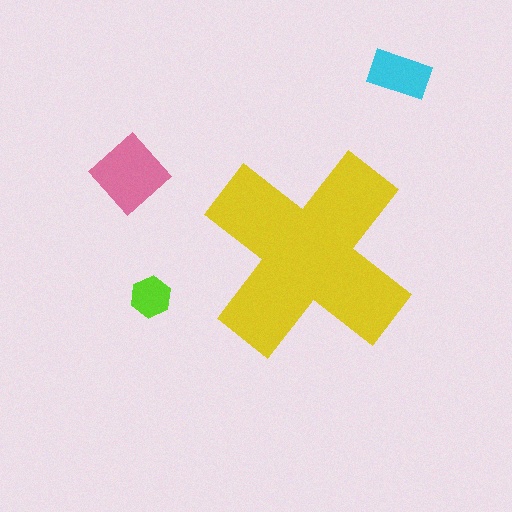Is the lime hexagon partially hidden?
No, the lime hexagon is fully visible.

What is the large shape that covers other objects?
A yellow cross.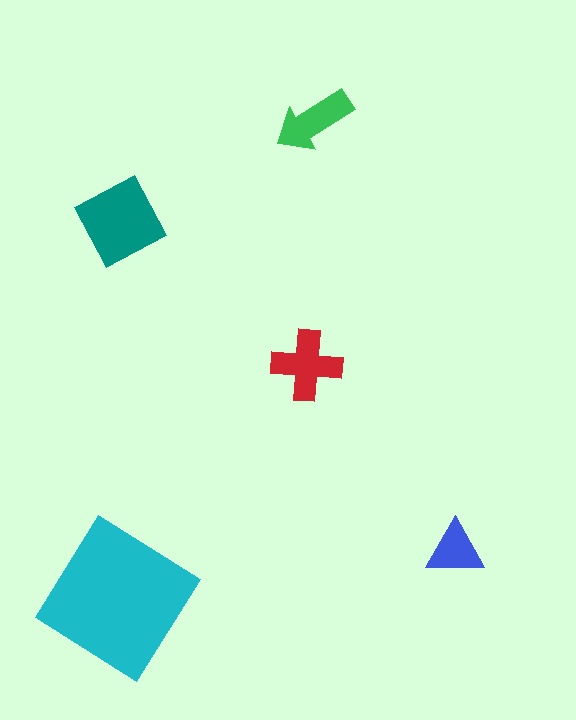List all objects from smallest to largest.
The blue triangle, the green arrow, the red cross, the teal diamond, the cyan diamond.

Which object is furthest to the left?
The cyan diamond is leftmost.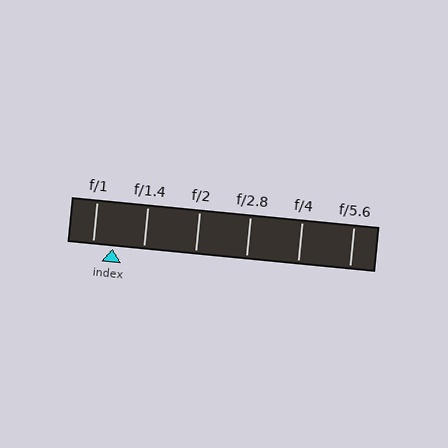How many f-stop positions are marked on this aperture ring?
There are 6 f-stop positions marked.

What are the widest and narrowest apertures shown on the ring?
The widest aperture shown is f/1 and the narrowest is f/5.6.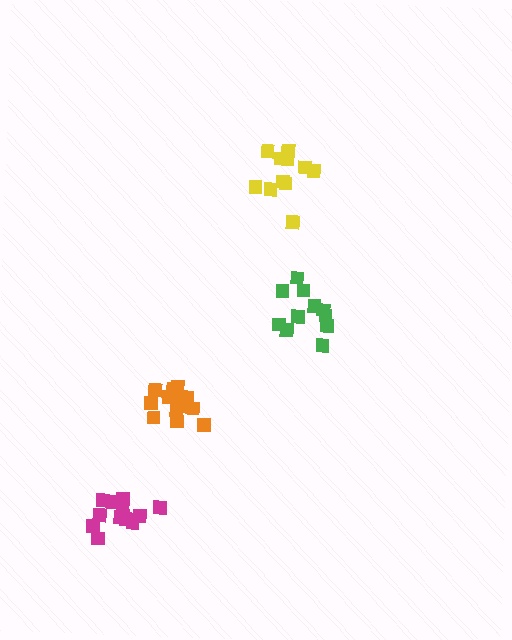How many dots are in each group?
Group 1: 13 dots, Group 2: 11 dots, Group 3: 11 dots, Group 4: 13 dots (48 total).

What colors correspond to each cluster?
The clusters are colored: magenta, yellow, green, orange.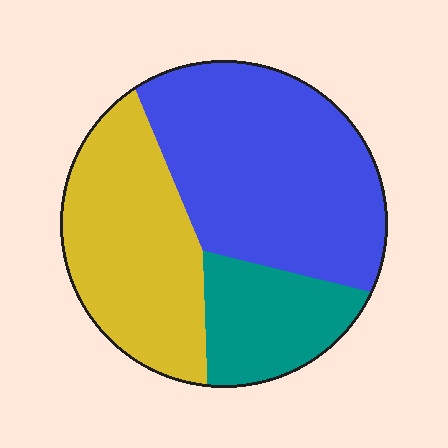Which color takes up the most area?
Blue, at roughly 45%.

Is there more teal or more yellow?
Yellow.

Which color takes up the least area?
Teal, at roughly 20%.